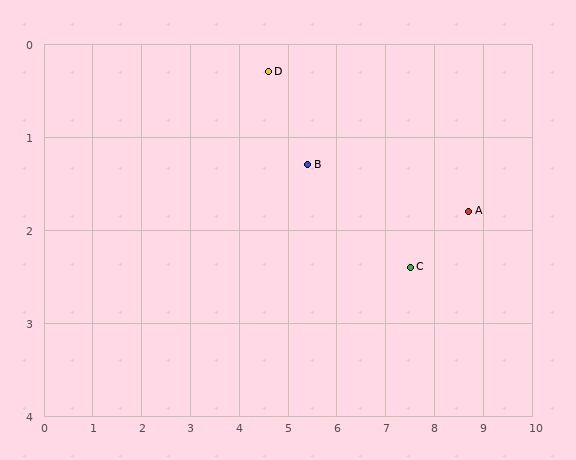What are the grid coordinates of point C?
Point C is at approximately (7.5, 2.4).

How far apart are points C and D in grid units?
Points C and D are about 3.6 grid units apart.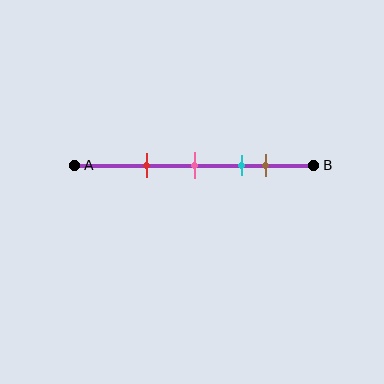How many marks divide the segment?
There are 4 marks dividing the segment.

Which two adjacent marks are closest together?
The cyan and brown marks are the closest adjacent pair.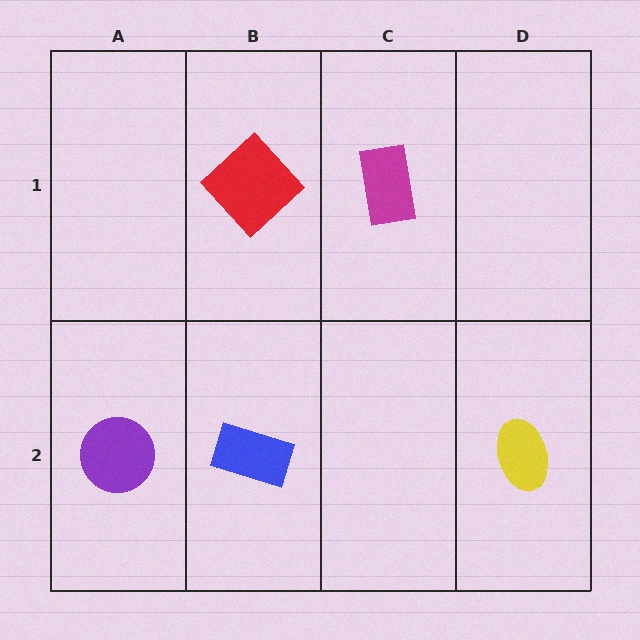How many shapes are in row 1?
2 shapes.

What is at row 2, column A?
A purple circle.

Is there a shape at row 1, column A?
No, that cell is empty.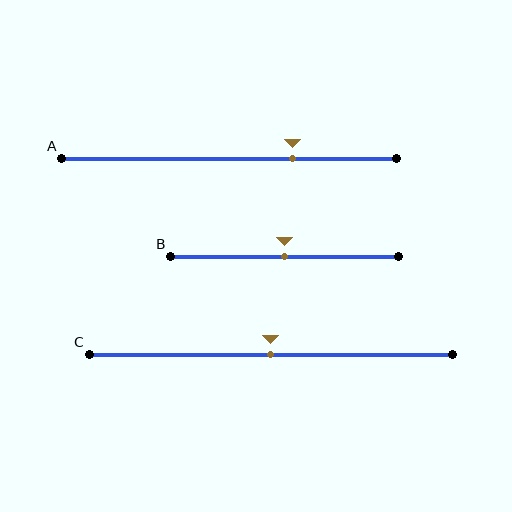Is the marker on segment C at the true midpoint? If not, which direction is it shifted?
Yes, the marker on segment C is at the true midpoint.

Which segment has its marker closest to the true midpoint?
Segment B has its marker closest to the true midpoint.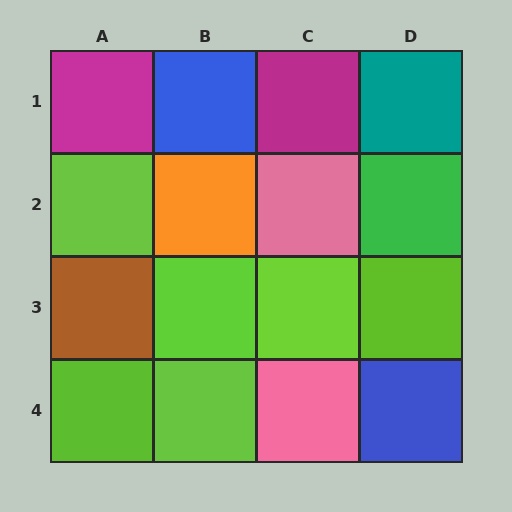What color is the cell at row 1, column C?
Magenta.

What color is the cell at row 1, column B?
Blue.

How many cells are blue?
2 cells are blue.